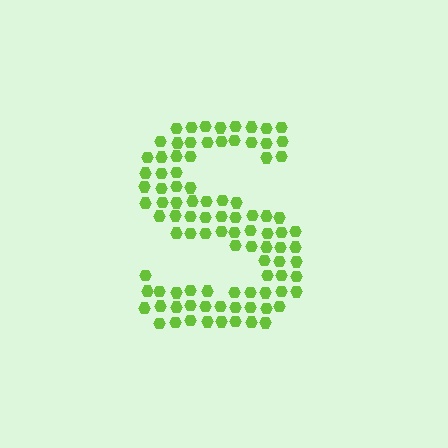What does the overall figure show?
The overall figure shows the letter S.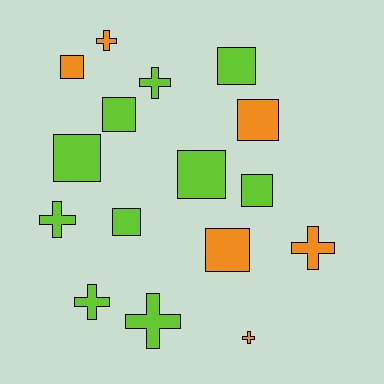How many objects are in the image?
There are 16 objects.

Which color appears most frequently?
Lime, with 10 objects.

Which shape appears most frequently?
Square, with 9 objects.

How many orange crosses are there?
There are 3 orange crosses.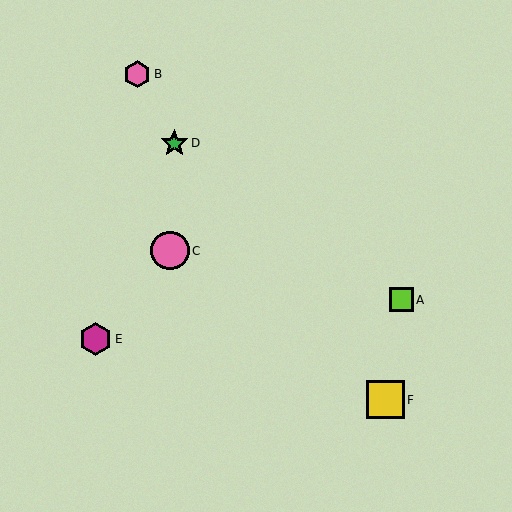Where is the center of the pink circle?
The center of the pink circle is at (170, 251).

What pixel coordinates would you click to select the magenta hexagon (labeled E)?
Click at (96, 339) to select the magenta hexagon E.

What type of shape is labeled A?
Shape A is a lime square.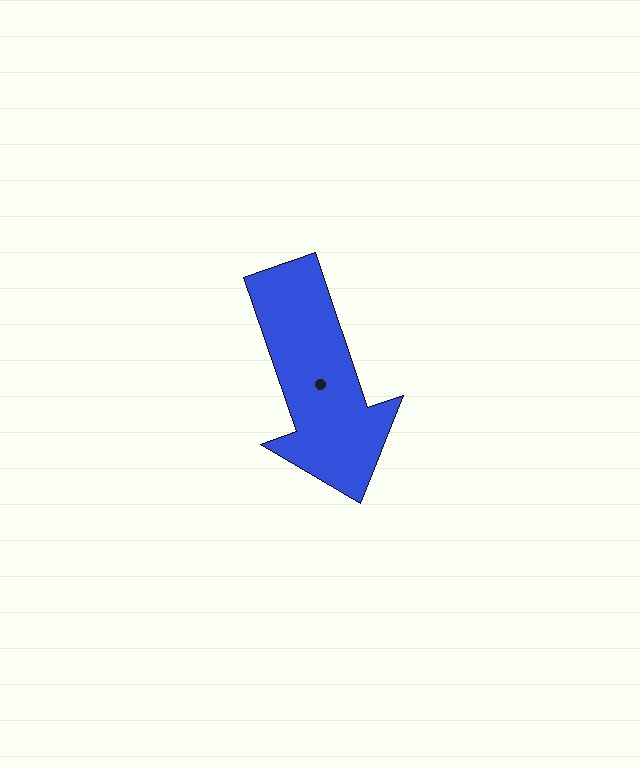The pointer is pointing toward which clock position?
Roughly 5 o'clock.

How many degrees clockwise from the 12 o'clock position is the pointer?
Approximately 161 degrees.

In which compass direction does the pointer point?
South.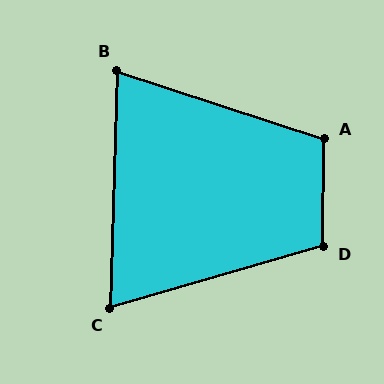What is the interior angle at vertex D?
Approximately 106 degrees (obtuse).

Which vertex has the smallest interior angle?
C, at approximately 72 degrees.